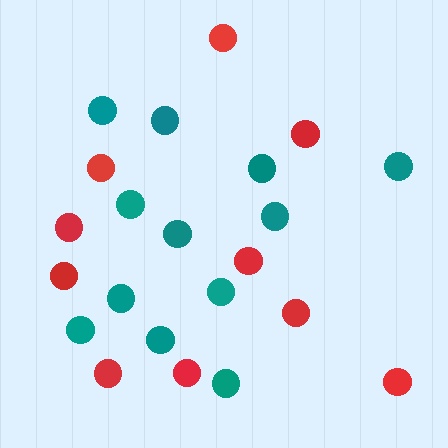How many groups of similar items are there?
There are 2 groups: one group of teal circles (12) and one group of red circles (10).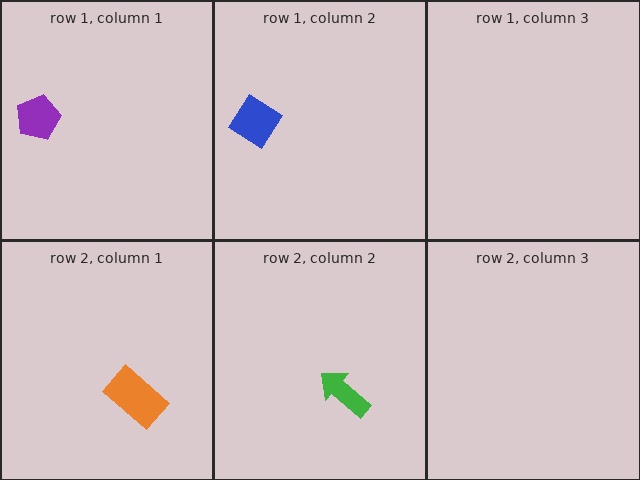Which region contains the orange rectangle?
The row 2, column 1 region.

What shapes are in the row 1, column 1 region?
The purple pentagon.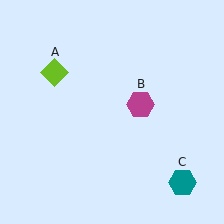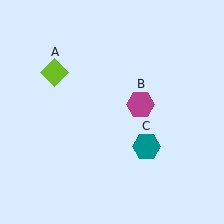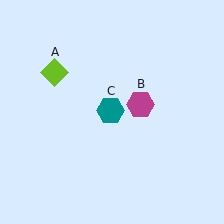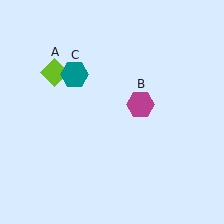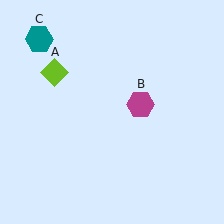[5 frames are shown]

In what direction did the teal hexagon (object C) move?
The teal hexagon (object C) moved up and to the left.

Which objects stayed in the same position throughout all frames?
Lime diamond (object A) and magenta hexagon (object B) remained stationary.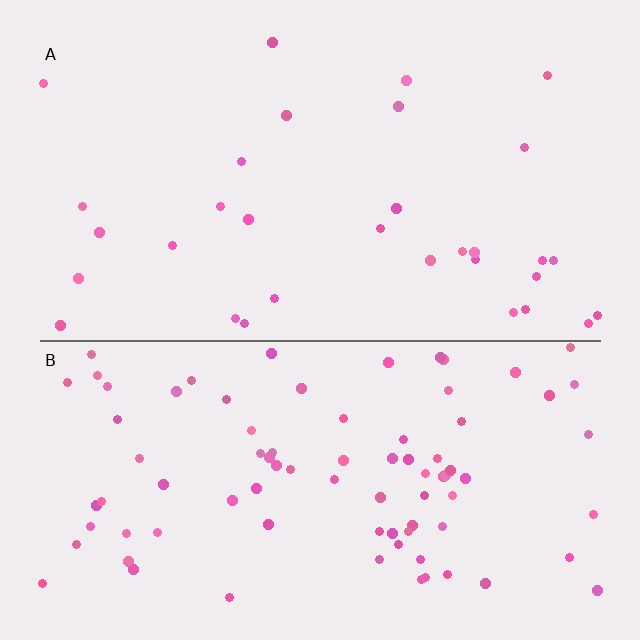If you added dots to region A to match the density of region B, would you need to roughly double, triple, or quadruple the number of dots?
Approximately triple.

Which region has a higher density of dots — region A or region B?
B (the bottom).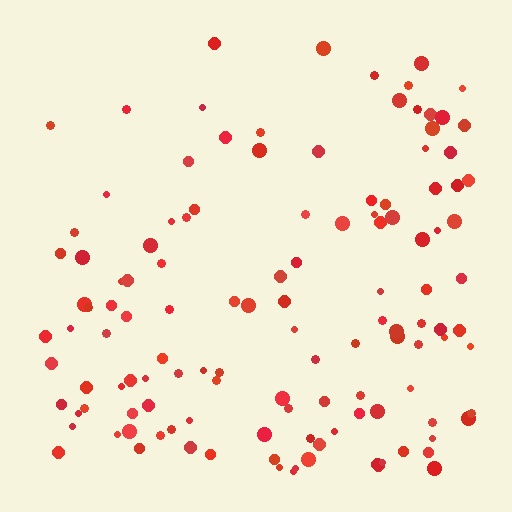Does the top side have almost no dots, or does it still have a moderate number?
Still a moderate number, just noticeably fewer than the bottom.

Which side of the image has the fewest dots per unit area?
The top.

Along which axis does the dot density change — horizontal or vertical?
Vertical.